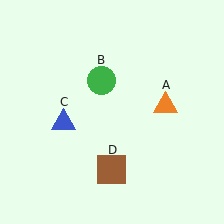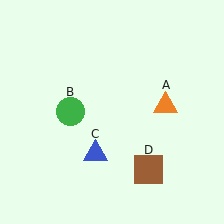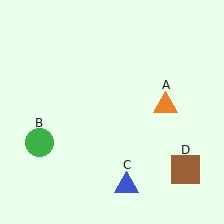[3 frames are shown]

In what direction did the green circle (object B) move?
The green circle (object B) moved down and to the left.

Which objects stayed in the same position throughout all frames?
Orange triangle (object A) remained stationary.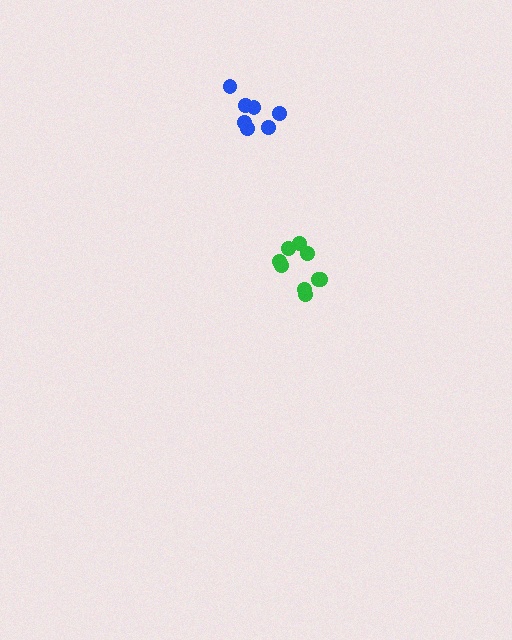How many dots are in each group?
Group 1: 7 dots, Group 2: 9 dots (16 total).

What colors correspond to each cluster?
The clusters are colored: blue, green.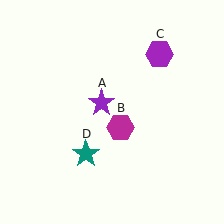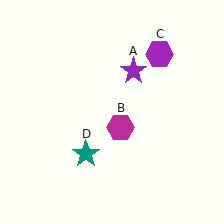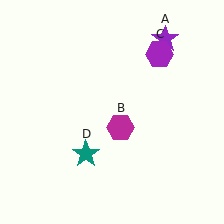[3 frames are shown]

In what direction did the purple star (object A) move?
The purple star (object A) moved up and to the right.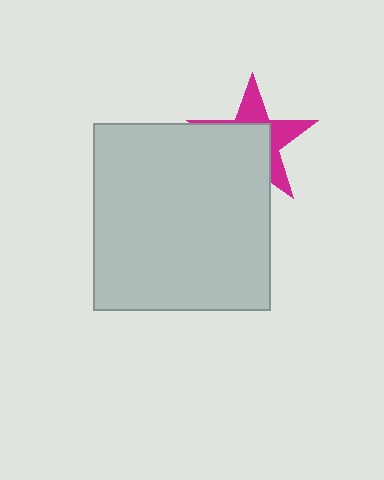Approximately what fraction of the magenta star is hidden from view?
Roughly 56% of the magenta star is hidden behind the light gray rectangle.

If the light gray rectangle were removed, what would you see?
You would see the complete magenta star.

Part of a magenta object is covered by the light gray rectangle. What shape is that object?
It is a star.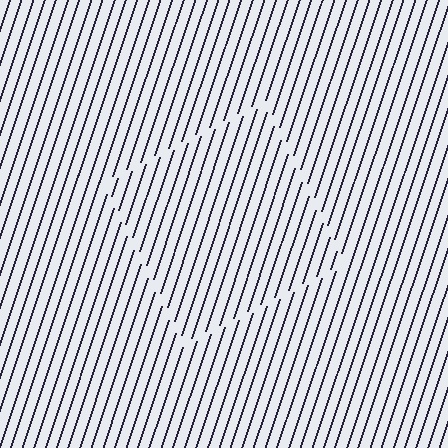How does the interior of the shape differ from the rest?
The interior of the shape contains the same grating, shifted by half a period — the contour is defined by the phase discontinuity where line-ends from the inner and outer gratings abut.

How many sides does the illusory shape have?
4 sides — the line-ends trace a square.